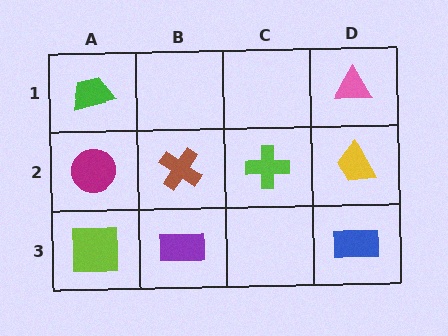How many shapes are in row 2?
4 shapes.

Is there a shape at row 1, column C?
No, that cell is empty.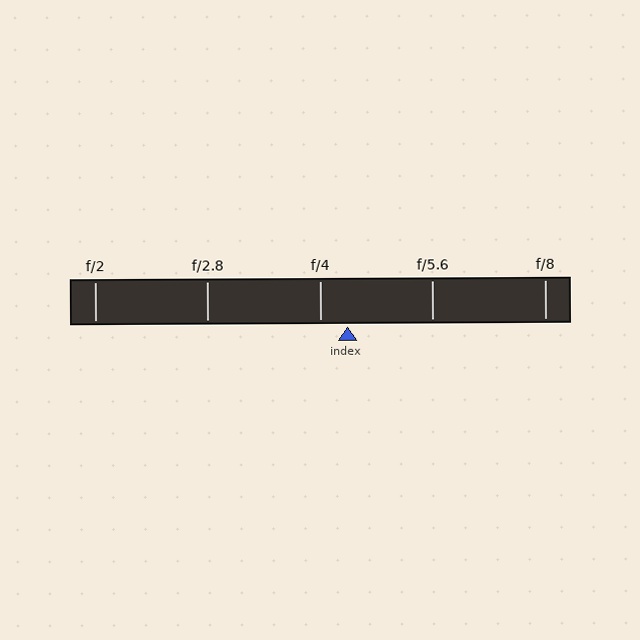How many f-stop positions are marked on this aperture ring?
There are 5 f-stop positions marked.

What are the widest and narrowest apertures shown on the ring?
The widest aperture shown is f/2 and the narrowest is f/8.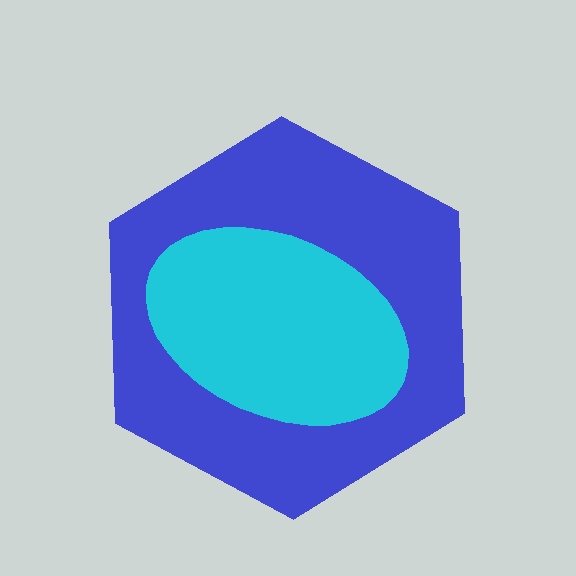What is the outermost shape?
The blue hexagon.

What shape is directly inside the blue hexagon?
The cyan ellipse.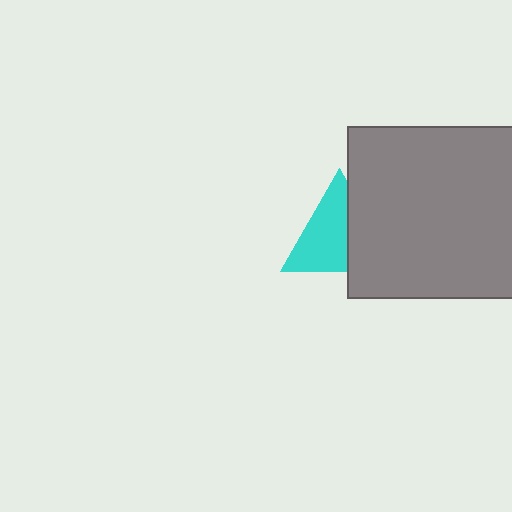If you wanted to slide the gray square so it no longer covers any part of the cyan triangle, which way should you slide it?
Slide it right — that is the most direct way to separate the two shapes.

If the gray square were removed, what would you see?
You would see the complete cyan triangle.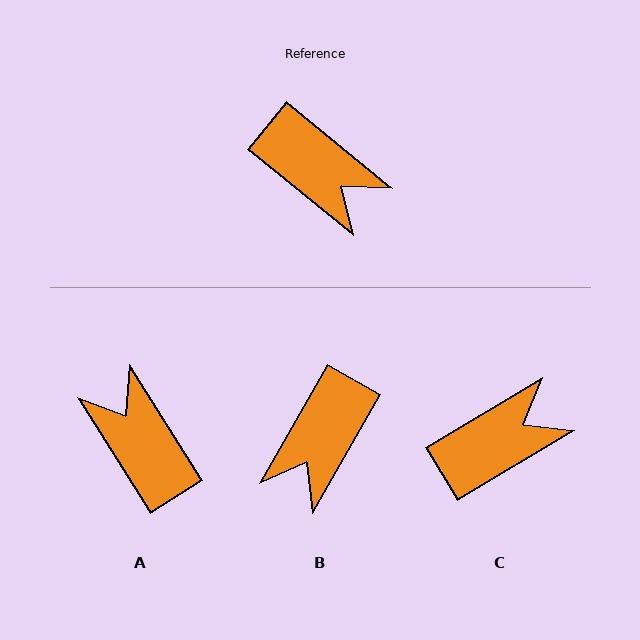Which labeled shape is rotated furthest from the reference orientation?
A, about 161 degrees away.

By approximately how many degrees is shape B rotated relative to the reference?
Approximately 81 degrees clockwise.